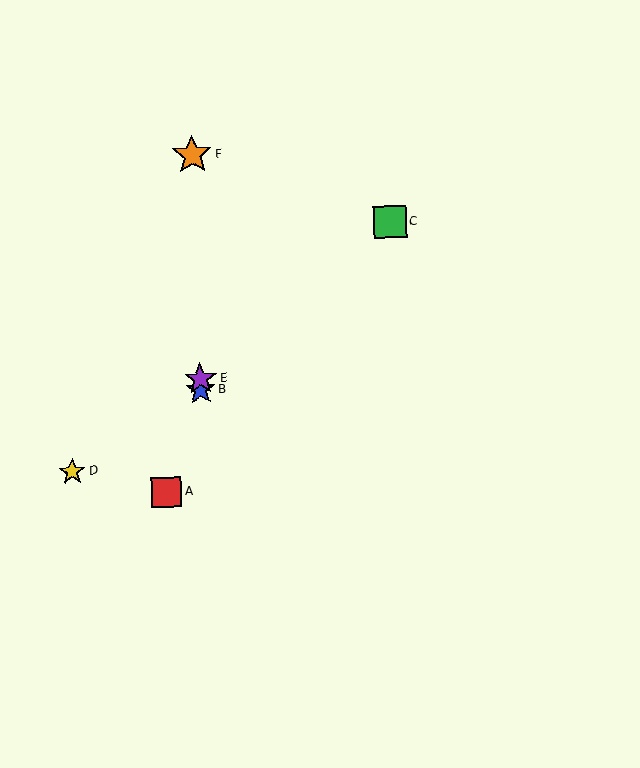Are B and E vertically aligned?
Yes, both are at x≈201.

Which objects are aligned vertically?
Objects B, E, F are aligned vertically.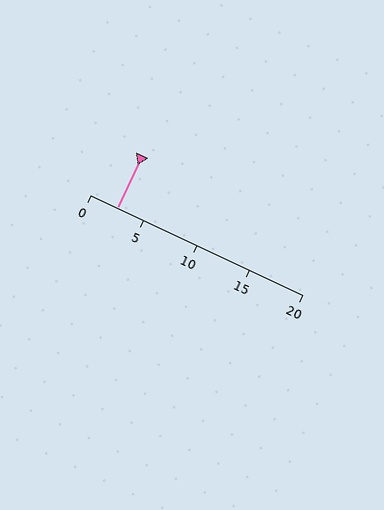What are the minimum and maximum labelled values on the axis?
The axis runs from 0 to 20.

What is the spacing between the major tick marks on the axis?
The major ticks are spaced 5 apart.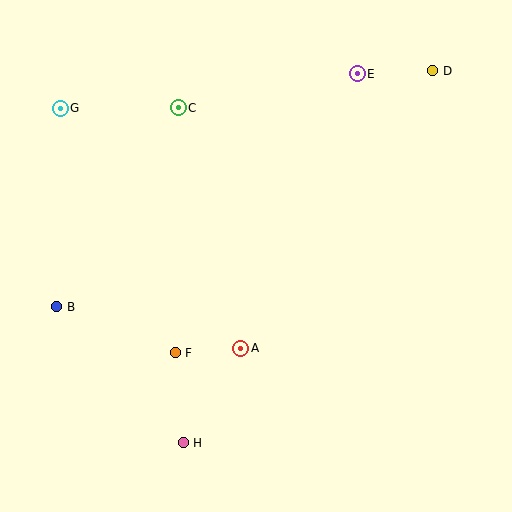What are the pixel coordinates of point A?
Point A is at (241, 348).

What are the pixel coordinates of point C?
Point C is at (178, 108).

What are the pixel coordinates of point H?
Point H is at (183, 443).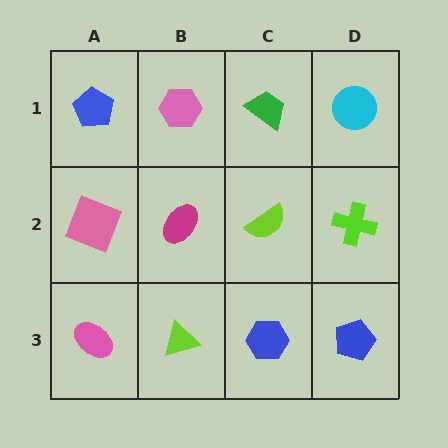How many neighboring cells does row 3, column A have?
2.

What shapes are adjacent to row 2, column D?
A cyan circle (row 1, column D), a blue pentagon (row 3, column D), a lime semicircle (row 2, column C).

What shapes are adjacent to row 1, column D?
A lime cross (row 2, column D), a green trapezoid (row 1, column C).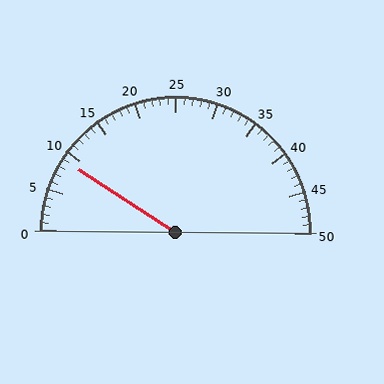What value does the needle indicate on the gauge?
The needle indicates approximately 9.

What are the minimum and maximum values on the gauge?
The gauge ranges from 0 to 50.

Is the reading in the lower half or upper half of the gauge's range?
The reading is in the lower half of the range (0 to 50).